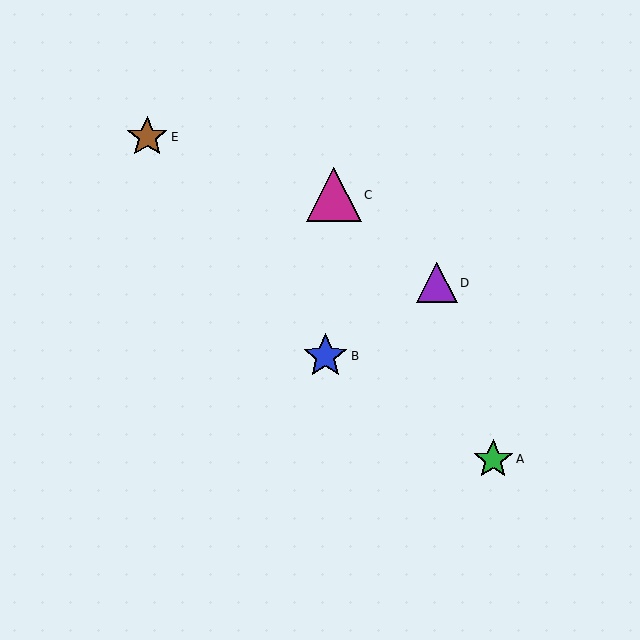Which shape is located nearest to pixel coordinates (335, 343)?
The blue star (labeled B) at (325, 356) is nearest to that location.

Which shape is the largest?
The magenta triangle (labeled C) is the largest.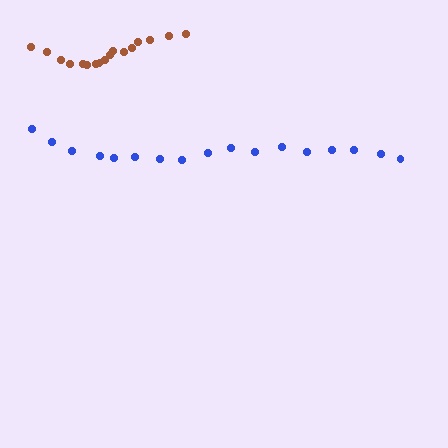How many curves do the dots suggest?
There are 2 distinct paths.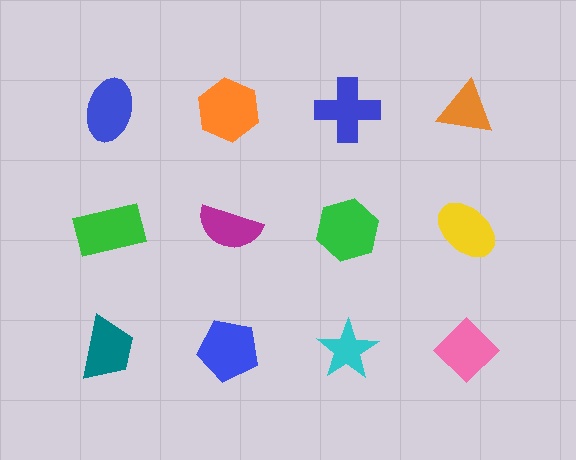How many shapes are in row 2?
4 shapes.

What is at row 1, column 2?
An orange hexagon.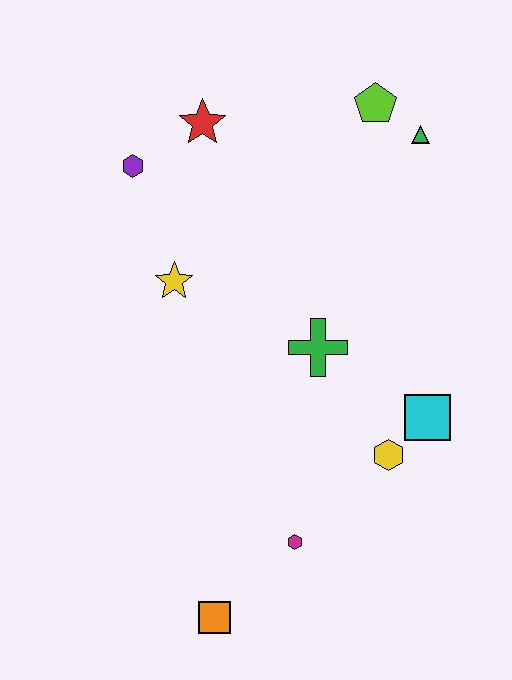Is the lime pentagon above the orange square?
Yes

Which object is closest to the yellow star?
The purple hexagon is closest to the yellow star.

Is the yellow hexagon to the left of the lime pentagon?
No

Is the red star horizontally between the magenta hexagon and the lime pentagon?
No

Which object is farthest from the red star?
The orange square is farthest from the red star.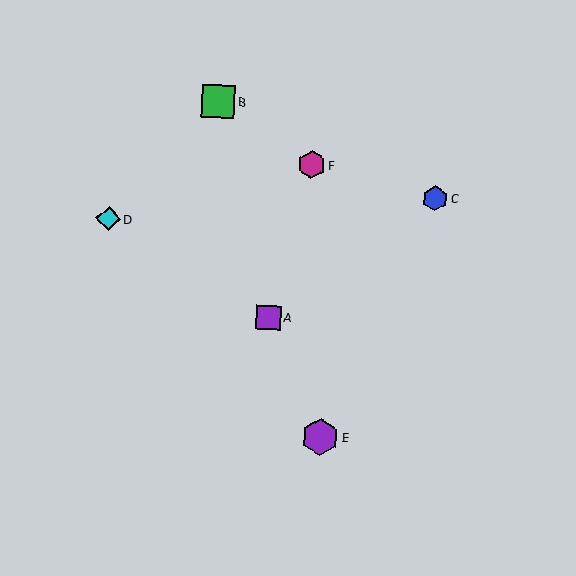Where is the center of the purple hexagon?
The center of the purple hexagon is at (320, 437).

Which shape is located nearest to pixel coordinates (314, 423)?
The purple hexagon (labeled E) at (320, 437) is nearest to that location.